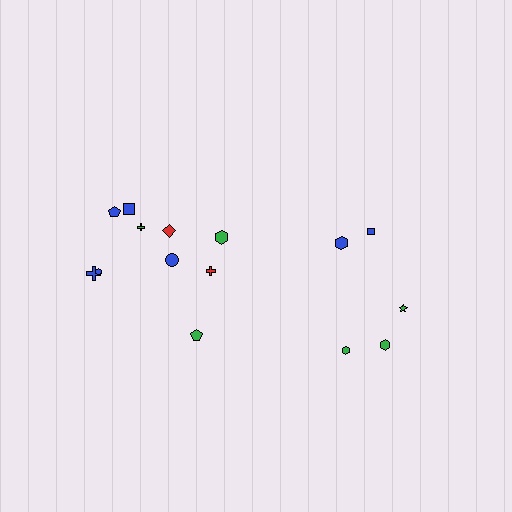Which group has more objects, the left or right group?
The left group.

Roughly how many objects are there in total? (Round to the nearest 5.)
Roughly 15 objects in total.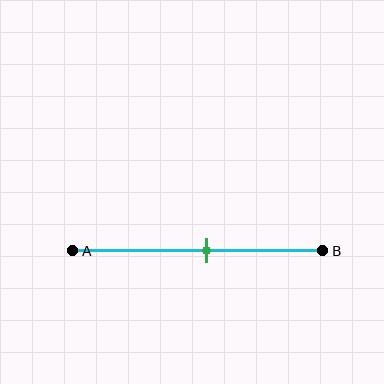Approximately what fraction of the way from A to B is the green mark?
The green mark is approximately 55% of the way from A to B.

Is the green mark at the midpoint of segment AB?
No, the mark is at about 55% from A, not at the 50% midpoint.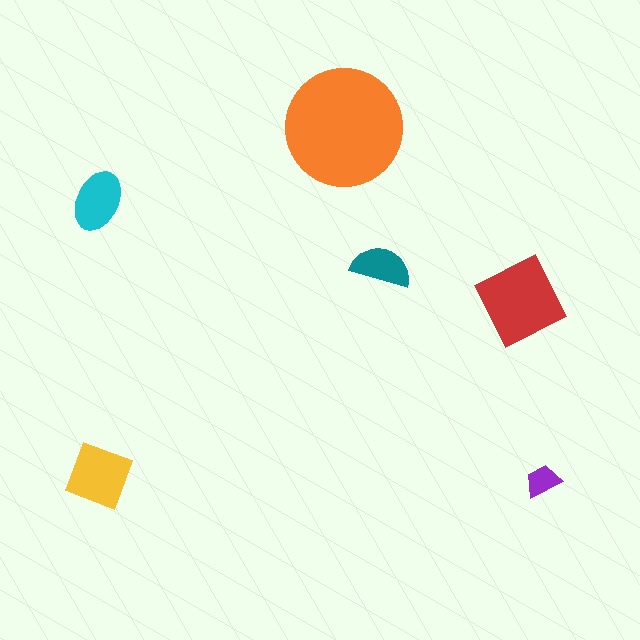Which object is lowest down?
The purple trapezoid is bottommost.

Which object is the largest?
The orange circle.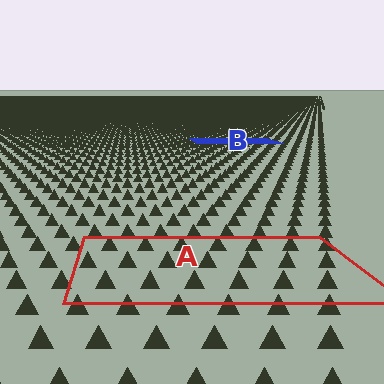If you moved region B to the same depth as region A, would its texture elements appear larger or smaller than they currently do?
They would appear larger. At a closer depth, the same texture elements are projected at a bigger on-screen size.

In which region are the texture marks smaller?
The texture marks are smaller in region B, because it is farther away.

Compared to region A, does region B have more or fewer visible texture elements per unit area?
Region B has more texture elements per unit area — they are packed more densely because it is farther away.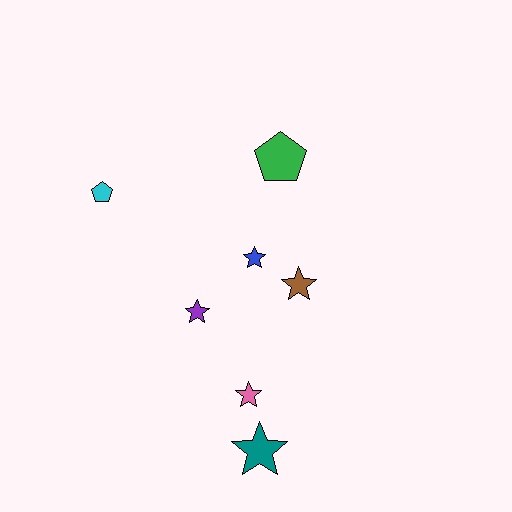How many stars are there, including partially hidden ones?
There are 5 stars.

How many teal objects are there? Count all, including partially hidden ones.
There is 1 teal object.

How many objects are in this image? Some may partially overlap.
There are 7 objects.